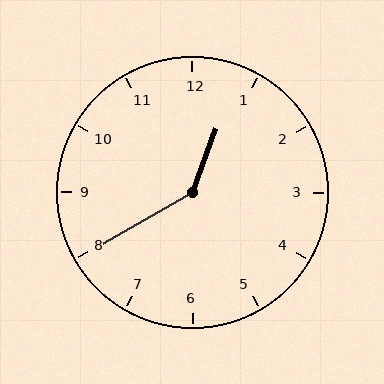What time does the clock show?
12:40.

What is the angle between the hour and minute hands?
Approximately 140 degrees.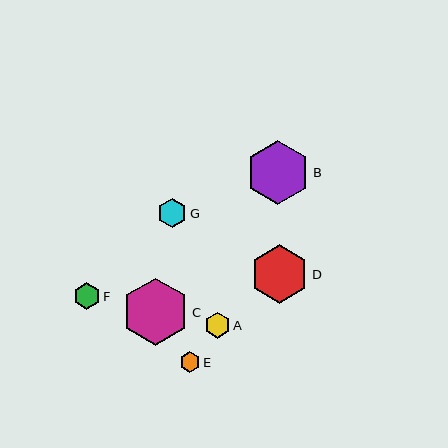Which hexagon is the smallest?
Hexagon E is the smallest with a size of approximately 21 pixels.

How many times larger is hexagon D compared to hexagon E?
Hexagon D is approximately 2.8 times the size of hexagon E.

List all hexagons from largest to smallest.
From largest to smallest: C, B, D, G, F, A, E.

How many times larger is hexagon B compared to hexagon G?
Hexagon B is approximately 2.1 times the size of hexagon G.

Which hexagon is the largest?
Hexagon C is the largest with a size of approximately 67 pixels.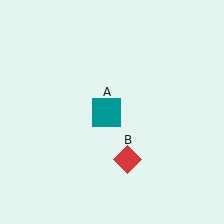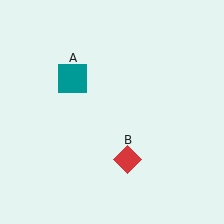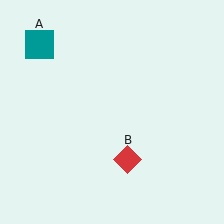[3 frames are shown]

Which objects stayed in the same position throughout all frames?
Red diamond (object B) remained stationary.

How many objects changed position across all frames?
1 object changed position: teal square (object A).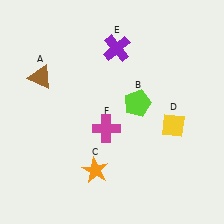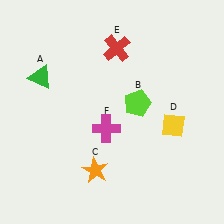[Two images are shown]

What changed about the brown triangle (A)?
In Image 1, A is brown. In Image 2, it changed to green.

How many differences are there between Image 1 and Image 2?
There are 2 differences between the two images.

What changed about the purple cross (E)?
In Image 1, E is purple. In Image 2, it changed to red.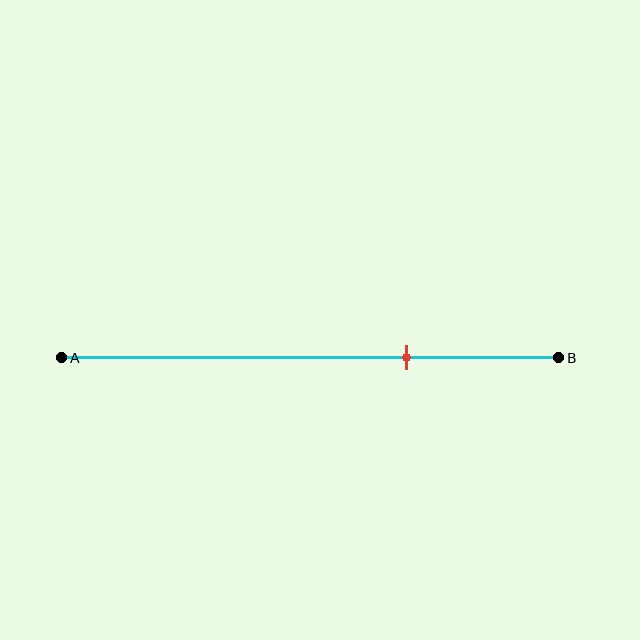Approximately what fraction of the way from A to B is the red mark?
The red mark is approximately 70% of the way from A to B.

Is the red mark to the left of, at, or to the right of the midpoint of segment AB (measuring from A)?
The red mark is to the right of the midpoint of segment AB.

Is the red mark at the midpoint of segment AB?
No, the mark is at about 70% from A, not at the 50% midpoint.